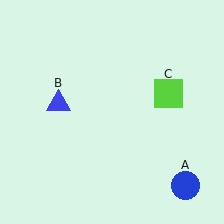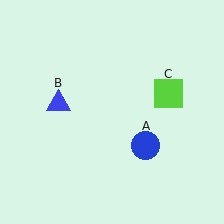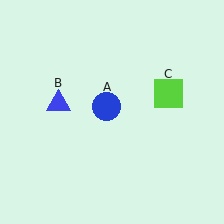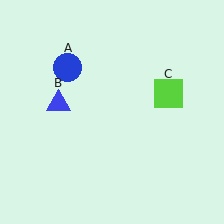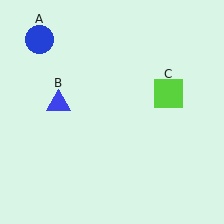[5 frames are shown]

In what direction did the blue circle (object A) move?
The blue circle (object A) moved up and to the left.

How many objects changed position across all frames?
1 object changed position: blue circle (object A).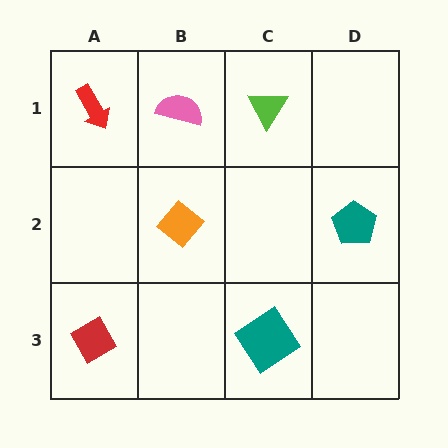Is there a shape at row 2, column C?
No, that cell is empty.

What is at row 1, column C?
A lime triangle.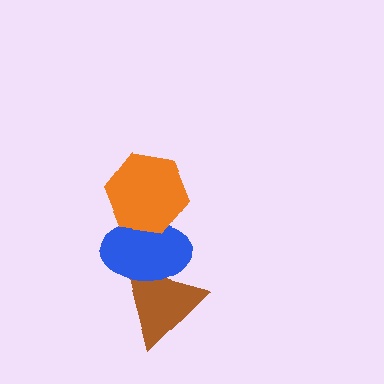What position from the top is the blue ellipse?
The blue ellipse is 2nd from the top.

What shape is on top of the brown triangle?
The blue ellipse is on top of the brown triangle.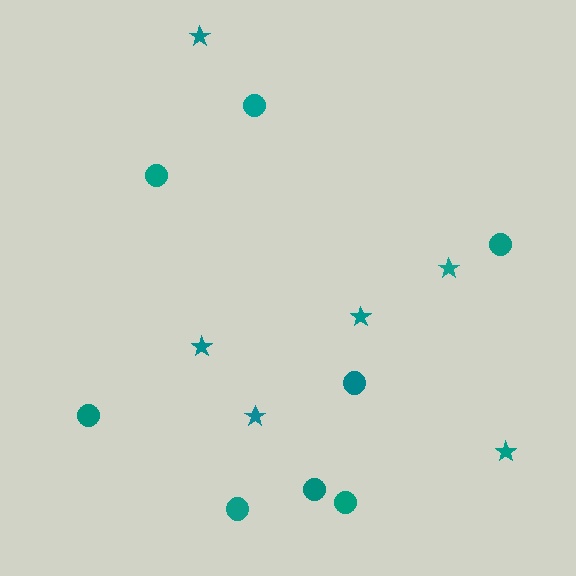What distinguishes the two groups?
There are 2 groups: one group of stars (6) and one group of circles (8).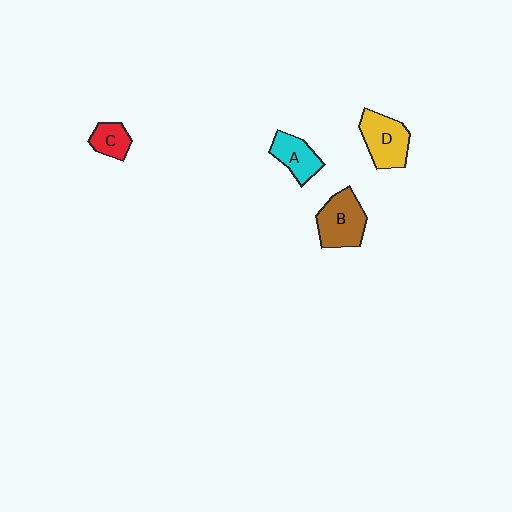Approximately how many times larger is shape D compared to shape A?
Approximately 1.3 times.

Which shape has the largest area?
Shape B (brown).